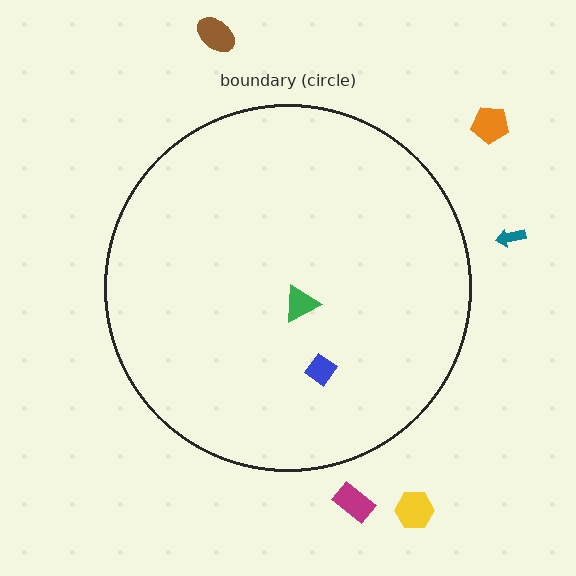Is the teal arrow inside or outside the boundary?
Outside.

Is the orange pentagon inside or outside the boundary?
Outside.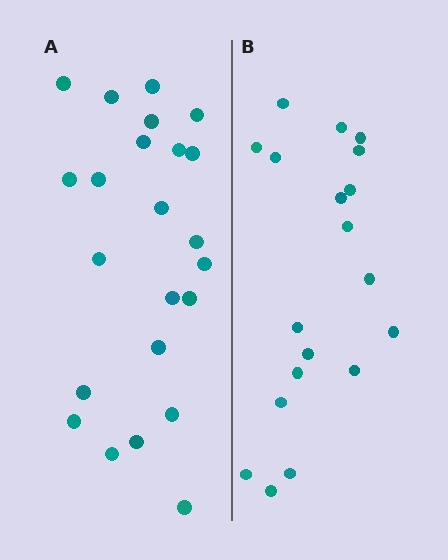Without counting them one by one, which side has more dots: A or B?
Region A (the left region) has more dots.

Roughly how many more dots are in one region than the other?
Region A has about 4 more dots than region B.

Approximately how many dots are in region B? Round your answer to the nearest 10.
About 20 dots. (The exact count is 19, which rounds to 20.)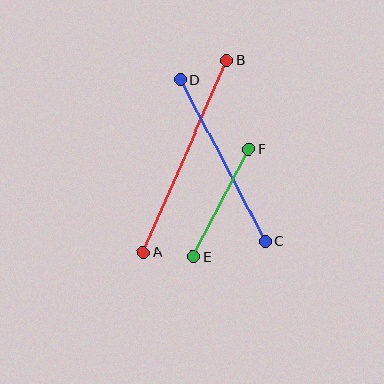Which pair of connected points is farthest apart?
Points A and B are farthest apart.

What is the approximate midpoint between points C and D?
The midpoint is at approximately (223, 161) pixels.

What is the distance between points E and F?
The distance is approximately 121 pixels.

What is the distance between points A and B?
The distance is approximately 210 pixels.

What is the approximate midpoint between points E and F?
The midpoint is at approximately (221, 203) pixels.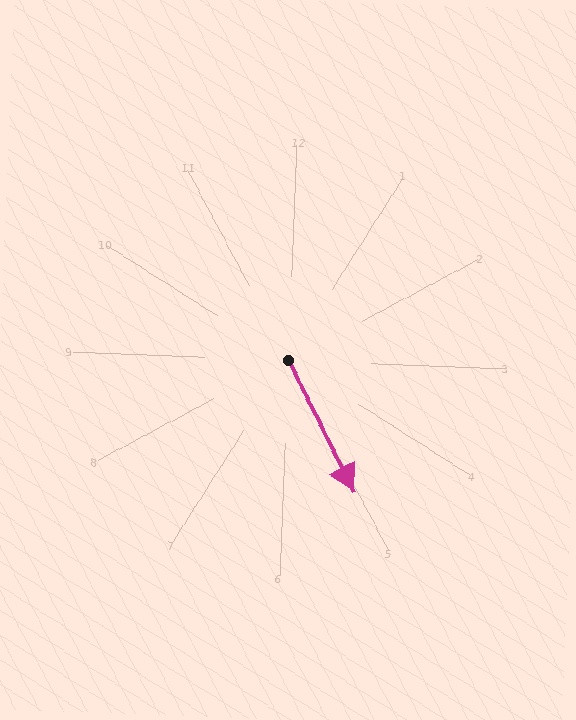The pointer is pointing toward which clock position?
Roughly 5 o'clock.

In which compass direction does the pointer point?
Southeast.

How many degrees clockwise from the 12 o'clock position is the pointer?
Approximately 151 degrees.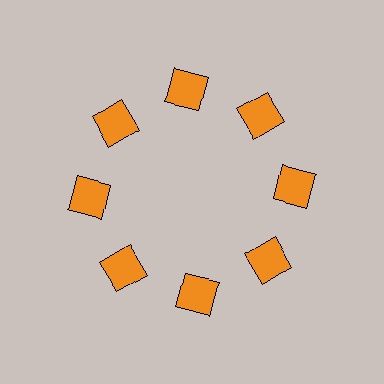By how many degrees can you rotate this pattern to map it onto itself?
The pattern maps onto itself every 45 degrees of rotation.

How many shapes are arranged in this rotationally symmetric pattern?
There are 8 shapes, arranged in 8 groups of 1.